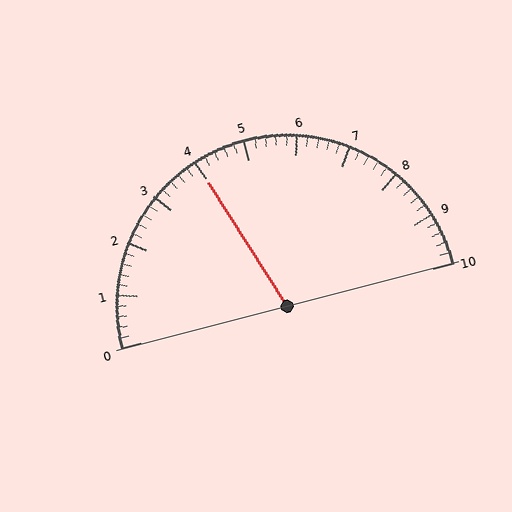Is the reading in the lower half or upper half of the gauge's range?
The reading is in the lower half of the range (0 to 10).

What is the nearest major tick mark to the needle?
The nearest major tick mark is 4.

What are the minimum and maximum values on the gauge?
The gauge ranges from 0 to 10.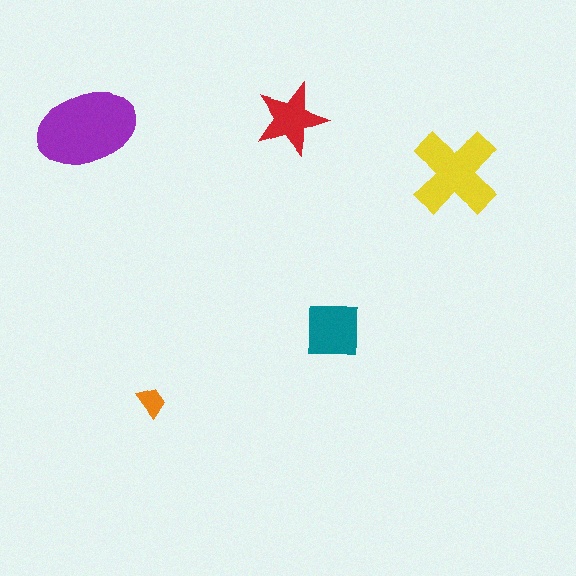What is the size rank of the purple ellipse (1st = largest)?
1st.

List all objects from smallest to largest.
The orange trapezoid, the red star, the teal square, the yellow cross, the purple ellipse.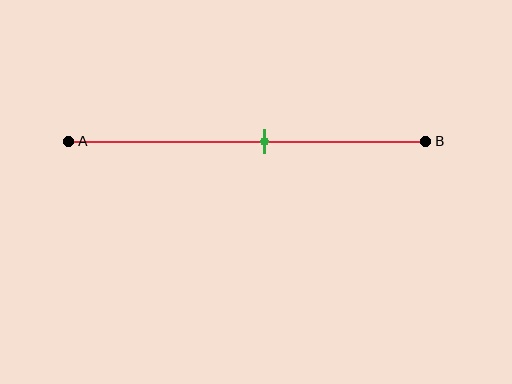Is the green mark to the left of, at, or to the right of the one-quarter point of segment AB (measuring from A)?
The green mark is to the right of the one-quarter point of segment AB.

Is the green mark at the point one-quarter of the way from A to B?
No, the mark is at about 55% from A, not at the 25% one-quarter point.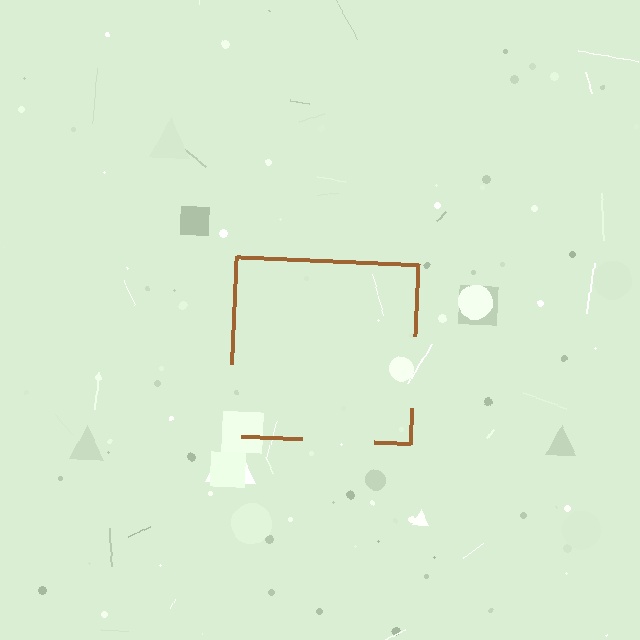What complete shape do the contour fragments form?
The contour fragments form a square.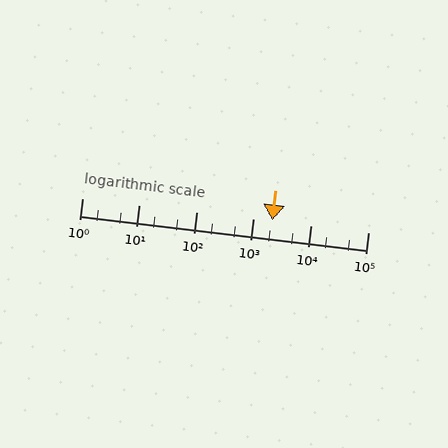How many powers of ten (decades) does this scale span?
The scale spans 5 decades, from 1 to 100000.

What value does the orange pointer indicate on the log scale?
The pointer indicates approximately 2100.